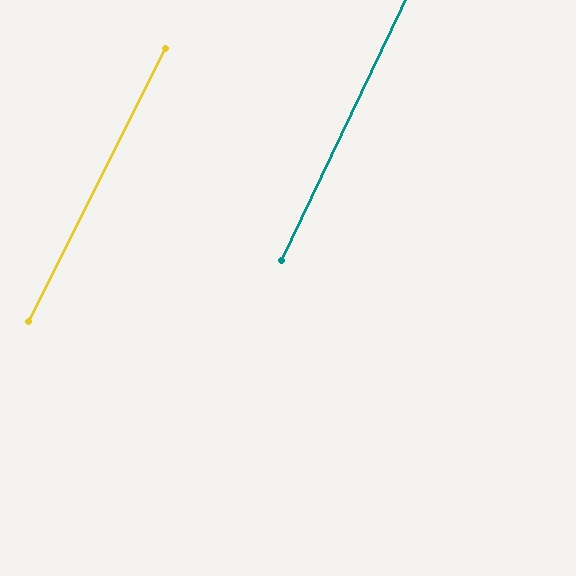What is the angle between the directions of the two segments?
Approximately 1 degree.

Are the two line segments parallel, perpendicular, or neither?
Parallel — their directions differ by only 1.4°.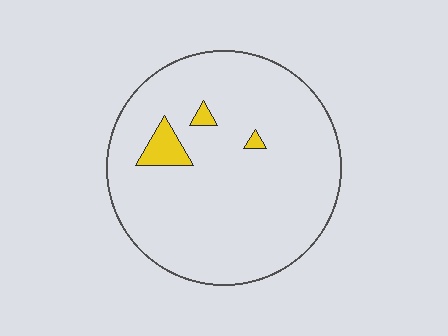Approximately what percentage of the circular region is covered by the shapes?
Approximately 5%.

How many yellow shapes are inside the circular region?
3.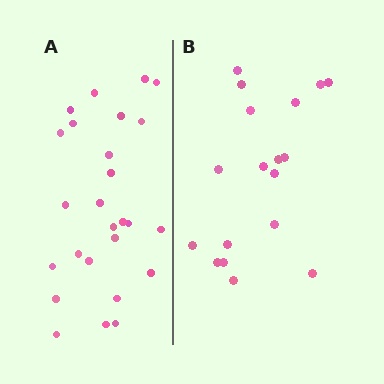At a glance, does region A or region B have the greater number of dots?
Region A (the left region) has more dots.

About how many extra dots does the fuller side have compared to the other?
Region A has roughly 8 or so more dots than region B.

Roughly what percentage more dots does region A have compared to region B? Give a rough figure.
About 45% more.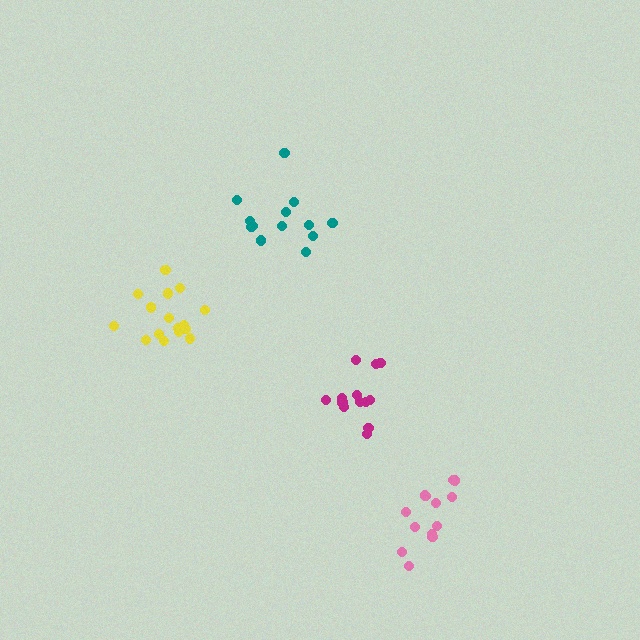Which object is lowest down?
The pink cluster is bottommost.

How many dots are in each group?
Group 1: 13 dots, Group 2: 13 dots, Group 3: 13 dots, Group 4: 16 dots (55 total).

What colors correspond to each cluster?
The clusters are colored: teal, pink, magenta, yellow.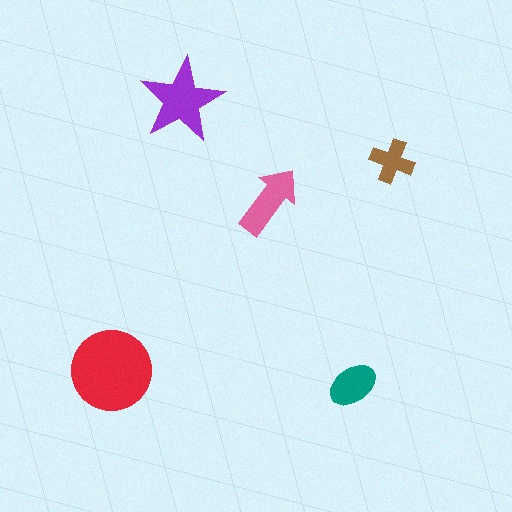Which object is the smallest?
The brown cross.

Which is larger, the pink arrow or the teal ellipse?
The pink arrow.